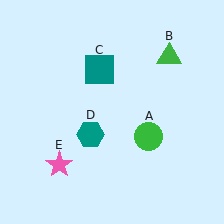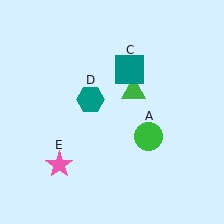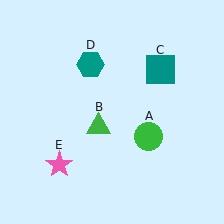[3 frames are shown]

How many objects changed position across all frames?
3 objects changed position: green triangle (object B), teal square (object C), teal hexagon (object D).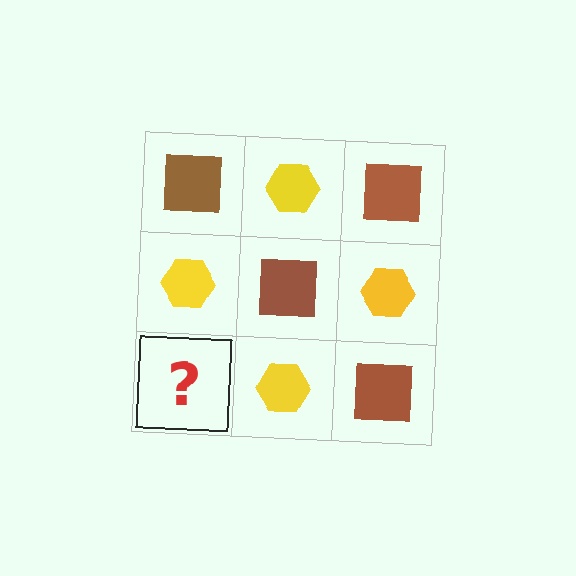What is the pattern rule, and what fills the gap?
The rule is that it alternates brown square and yellow hexagon in a checkerboard pattern. The gap should be filled with a brown square.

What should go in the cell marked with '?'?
The missing cell should contain a brown square.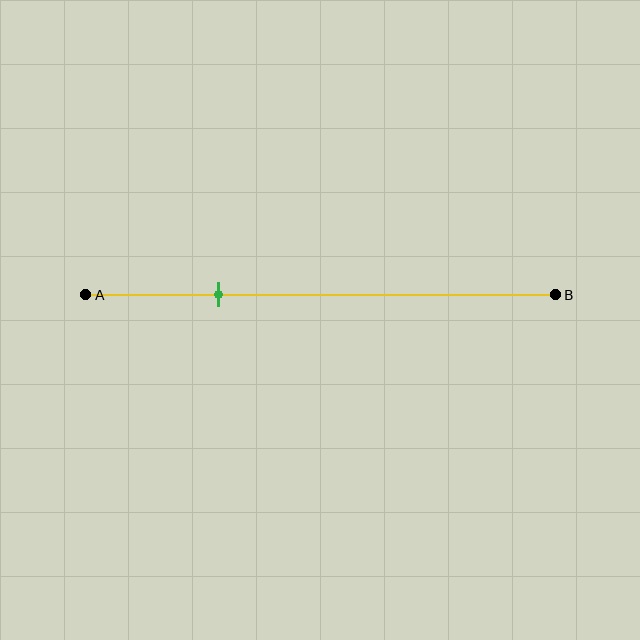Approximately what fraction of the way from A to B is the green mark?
The green mark is approximately 30% of the way from A to B.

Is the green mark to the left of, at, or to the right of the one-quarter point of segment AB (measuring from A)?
The green mark is to the right of the one-quarter point of segment AB.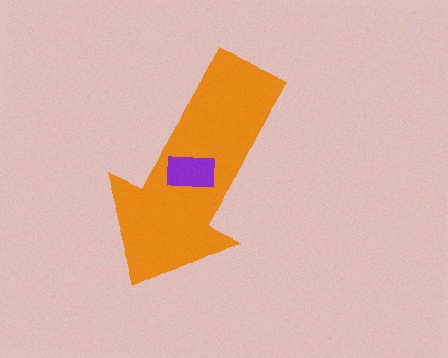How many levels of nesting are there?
2.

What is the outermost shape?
The orange arrow.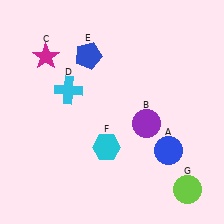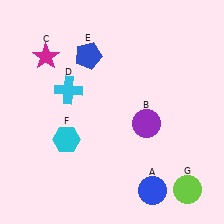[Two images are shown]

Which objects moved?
The objects that moved are: the blue circle (A), the cyan hexagon (F).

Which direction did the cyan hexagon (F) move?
The cyan hexagon (F) moved left.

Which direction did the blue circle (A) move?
The blue circle (A) moved down.